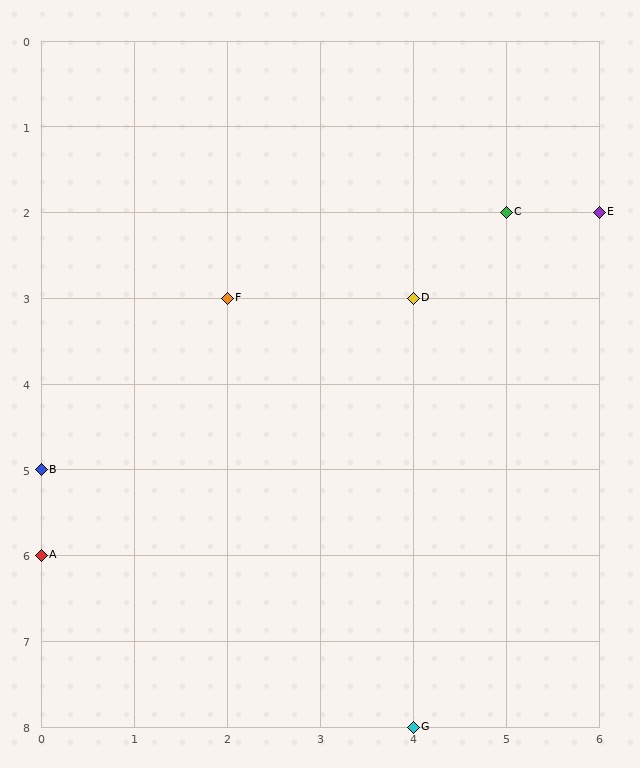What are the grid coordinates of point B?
Point B is at grid coordinates (0, 5).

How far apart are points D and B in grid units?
Points D and B are 4 columns and 2 rows apart (about 4.5 grid units diagonally).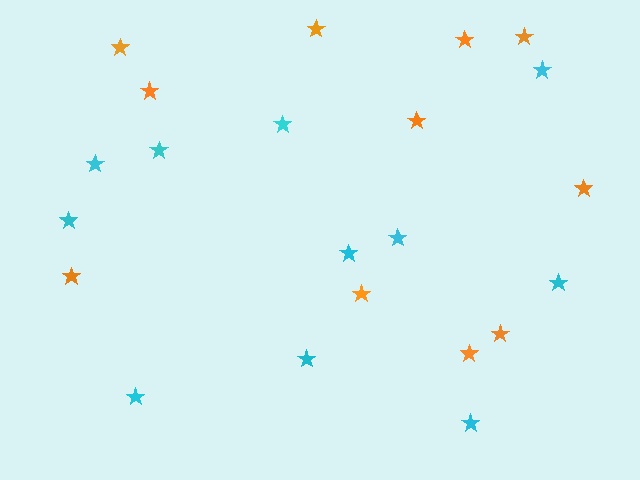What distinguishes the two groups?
There are 2 groups: one group of cyan stars (11) and one group of orange stars (11).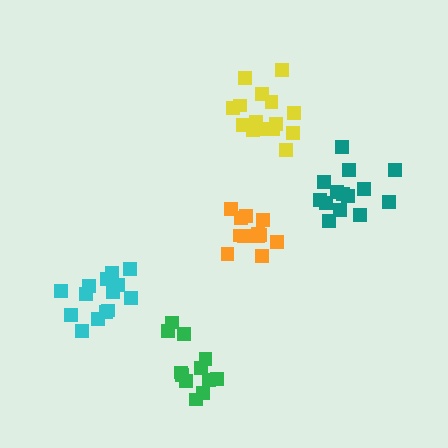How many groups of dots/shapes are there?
There are 5 groups.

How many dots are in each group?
Group 1: 14 dots, Group 2: 14 dots, Group 3: 12 dots, Group 4: 13 dots, Group 5: 15 dots (68 total).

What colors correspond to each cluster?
The clusters are colored: teal, cyan, green, orange, yellow.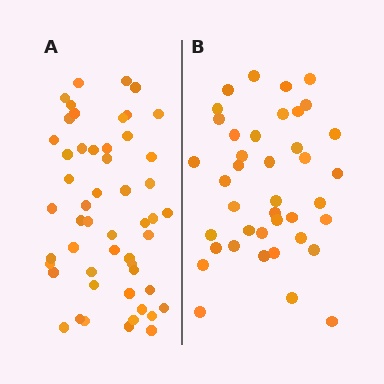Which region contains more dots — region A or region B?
Region A (the left region) has more dots.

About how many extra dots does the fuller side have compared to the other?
Region A has roughly 12 or so more dots than region B.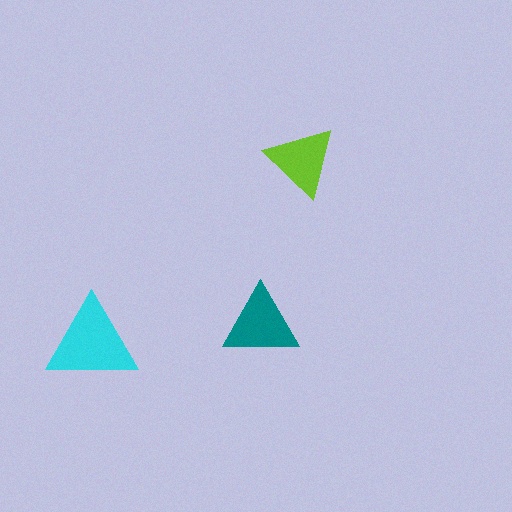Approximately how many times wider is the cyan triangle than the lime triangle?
About 1.5 times wider.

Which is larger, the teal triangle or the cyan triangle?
The cyan one.